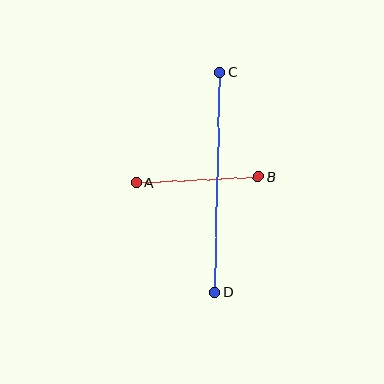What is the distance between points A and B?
The distance is approximately 121 pixels.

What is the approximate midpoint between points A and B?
The midpoint is at approximately (197, 179) pixels.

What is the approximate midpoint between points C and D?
The midpoint is at approximately (217, 182) pixels.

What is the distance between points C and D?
The distance is approximately 220 pixels.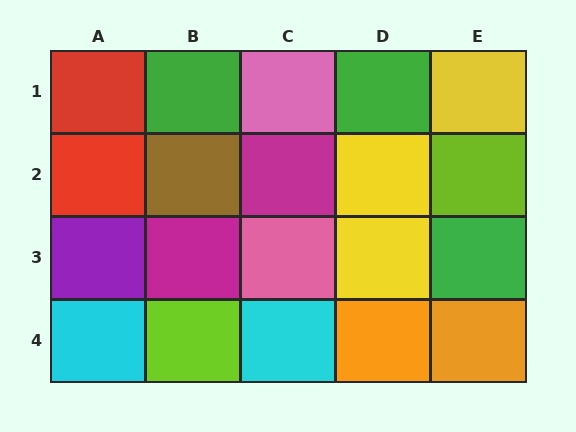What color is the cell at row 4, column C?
Cyan.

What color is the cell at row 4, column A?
Cyan.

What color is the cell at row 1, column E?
Yellow.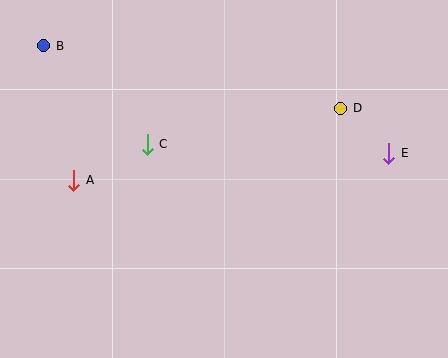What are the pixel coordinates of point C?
Point C is at (147, 144).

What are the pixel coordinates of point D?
Point D is at (341, 108).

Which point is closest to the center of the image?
Point C at (147, 144) is closest to the center.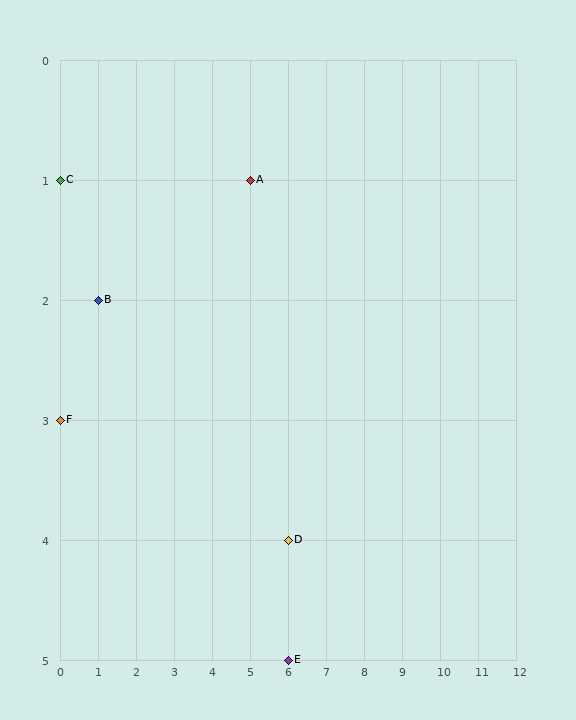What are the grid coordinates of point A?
Point A is at grid coordinates (5, 1).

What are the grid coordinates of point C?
Point C is at grid coordinates (0, 1).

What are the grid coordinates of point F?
Point F is at grid coordinates (0, 3).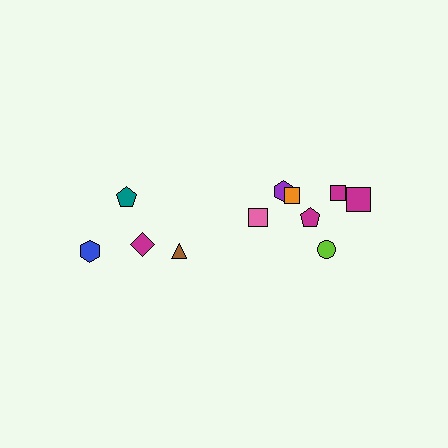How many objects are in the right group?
There are 7 objects.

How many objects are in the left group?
There are 4 objects.